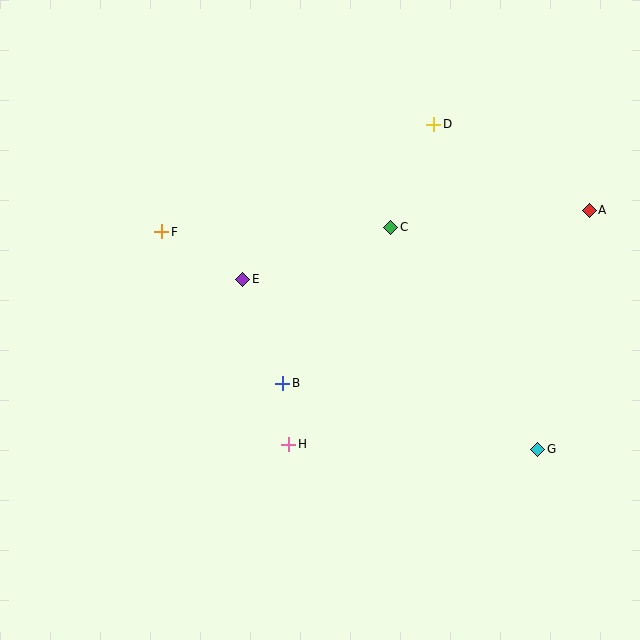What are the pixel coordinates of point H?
Point H is at (289, 444).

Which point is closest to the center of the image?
Point B at (283, 383) is closest to the center.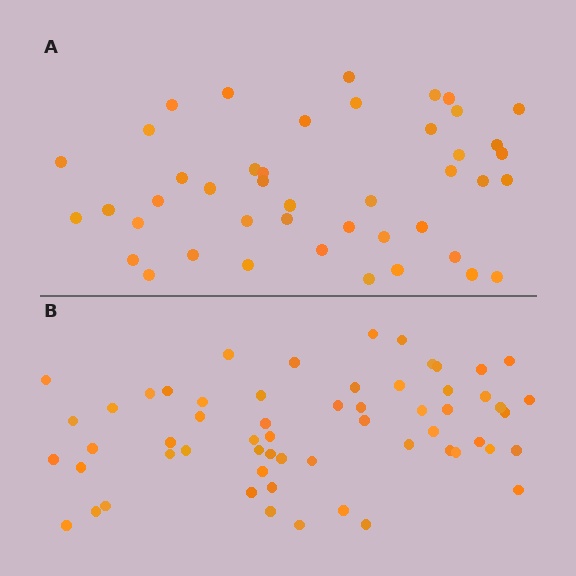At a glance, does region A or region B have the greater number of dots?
Region B (the bottom region) has more dots.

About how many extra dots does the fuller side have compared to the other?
Region B has approximately 15 more dots than region A.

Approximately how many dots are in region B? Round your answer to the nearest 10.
About 60 dots. (The exact count is 59, which rounds to 60.)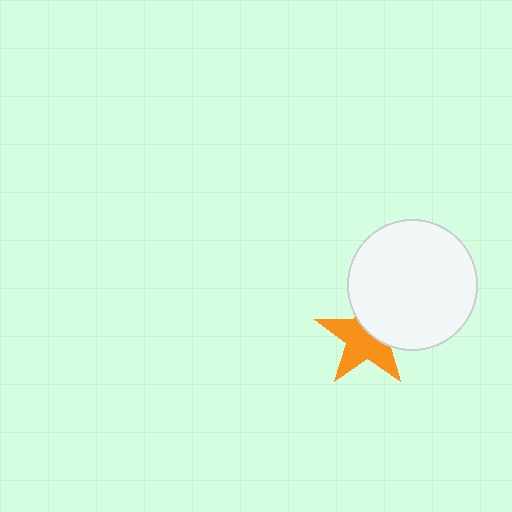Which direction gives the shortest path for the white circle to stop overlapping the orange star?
Moving toward the upper-right gives the shortest separation.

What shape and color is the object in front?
The object in front is a white circle.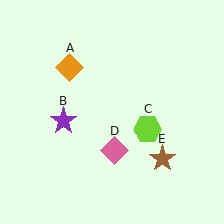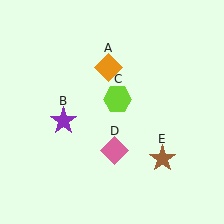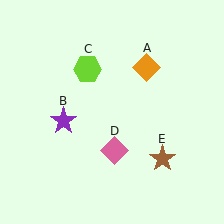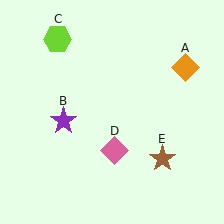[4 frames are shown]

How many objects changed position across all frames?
2 objects changed position: orange diamond (object A), lime hexagon (object C).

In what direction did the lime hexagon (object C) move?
The lime hexagon (object C) moved up and to the left.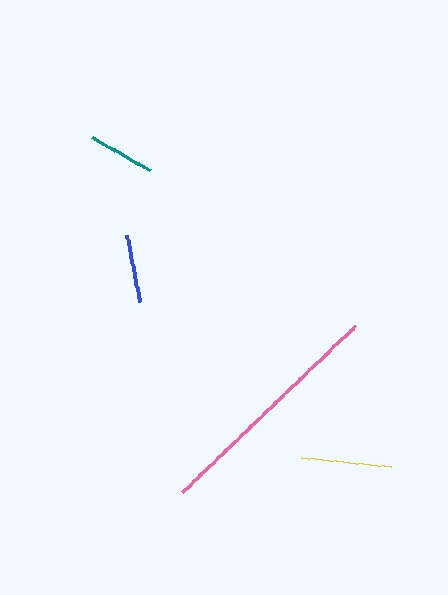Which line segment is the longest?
The pink line is the longest at approximately 240 pixels.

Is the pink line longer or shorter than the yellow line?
The pink line is longer than the yellow line.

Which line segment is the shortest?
The teal line is the shortest at approximately 66 pixels.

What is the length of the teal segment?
The teal segment is approximately 66 pixels long.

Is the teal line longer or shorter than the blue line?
The blue line is longer than the teal line.